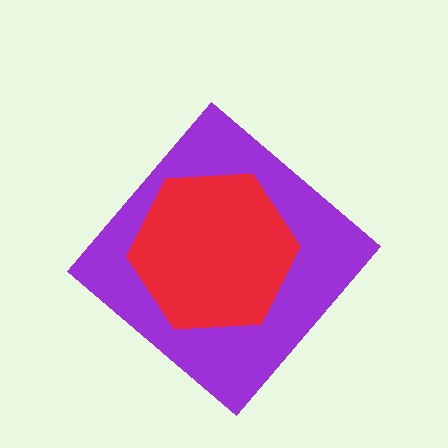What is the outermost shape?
The purple diamond.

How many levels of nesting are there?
2.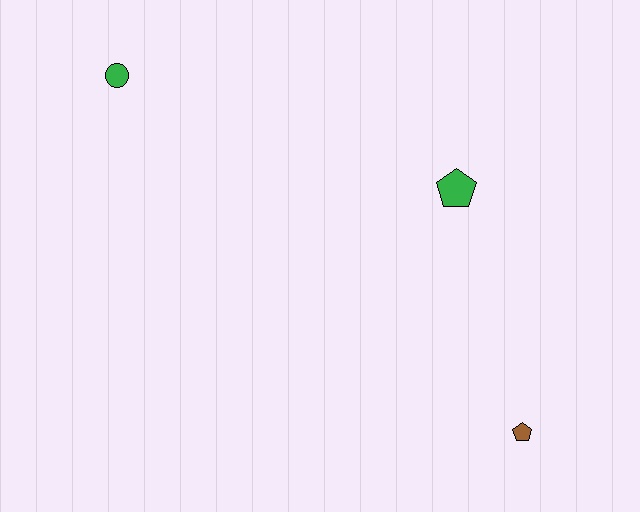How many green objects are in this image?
There are 2 green objects.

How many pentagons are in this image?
There are 2 pentagons.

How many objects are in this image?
There are 3 objects.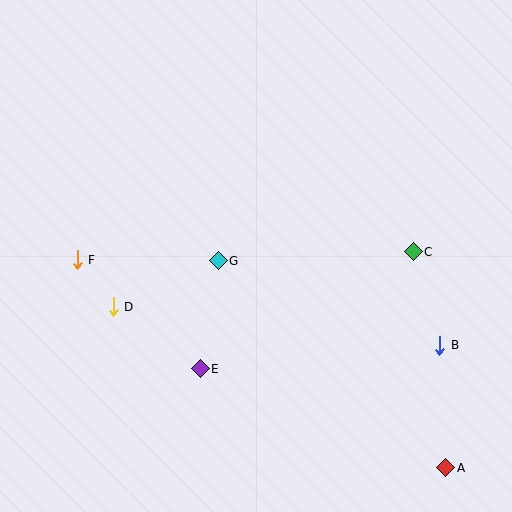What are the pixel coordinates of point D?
Point D is at (113, 307).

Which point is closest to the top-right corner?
Point C is closest to the top-right corner.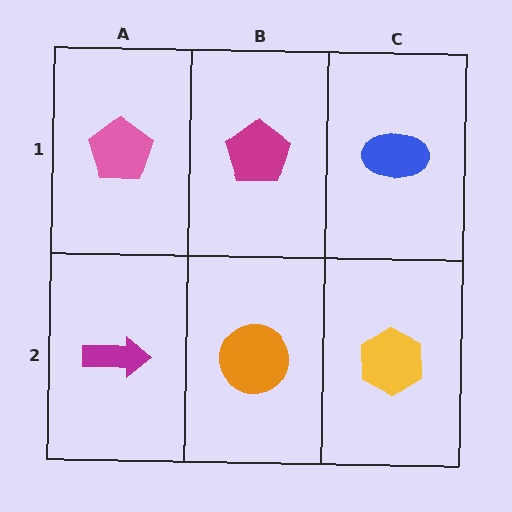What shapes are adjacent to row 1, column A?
A magenta arrow (row 2, column A), a magenta pentagon (row 1, column B).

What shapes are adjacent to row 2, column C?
A blue ellipse (row 1, column C), an orange circle (row 2, column B).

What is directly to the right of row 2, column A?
An orange circle.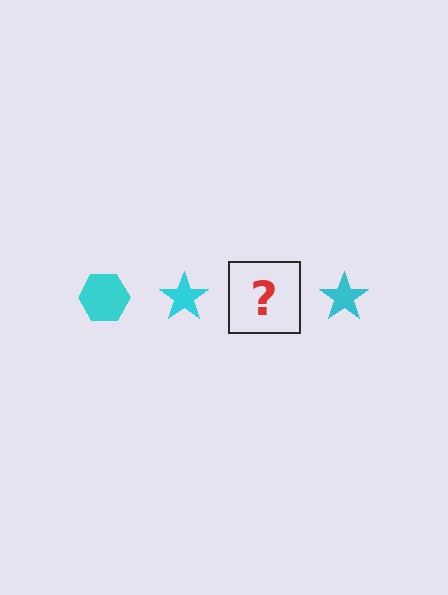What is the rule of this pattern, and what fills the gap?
The rule is that the pattern cycles through hexagon, star shapes in cyan. The gap should be filled with a cyan hexagon.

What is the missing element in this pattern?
The missing element is a cyan hexagon.